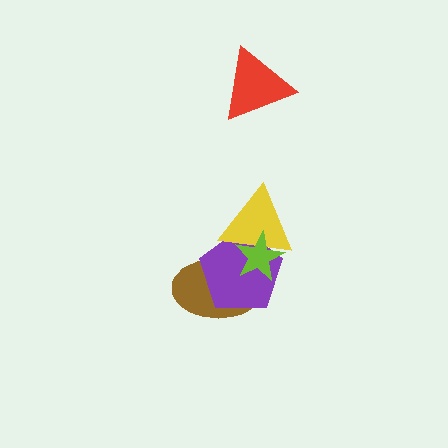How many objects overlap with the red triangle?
0 objects overlap with the red triangle.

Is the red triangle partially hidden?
No, no other shape covers it.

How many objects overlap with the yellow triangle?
3 objects overlap with the yellow triangle.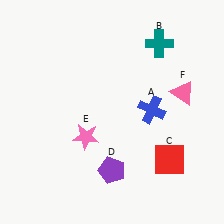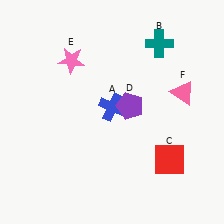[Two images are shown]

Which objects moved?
The objects that moved are: the blue cross (A), the purple pentagon (D), the pink star (E).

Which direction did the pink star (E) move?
The pink star (E) moved up.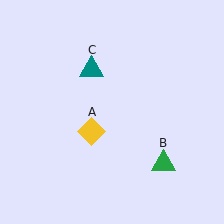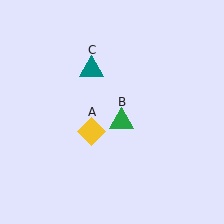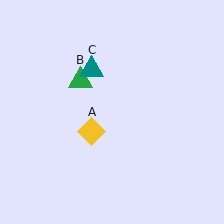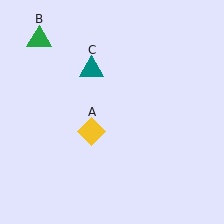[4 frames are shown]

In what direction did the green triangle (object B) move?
The green triangle (object B) moved up and to the left.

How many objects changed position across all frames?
1 object changed position: green triangle (object B).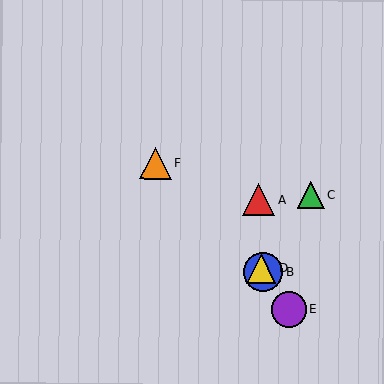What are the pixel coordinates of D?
Object D is at (261, 268).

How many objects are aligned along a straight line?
3 objects (B, D, E) are aligned along a straight line.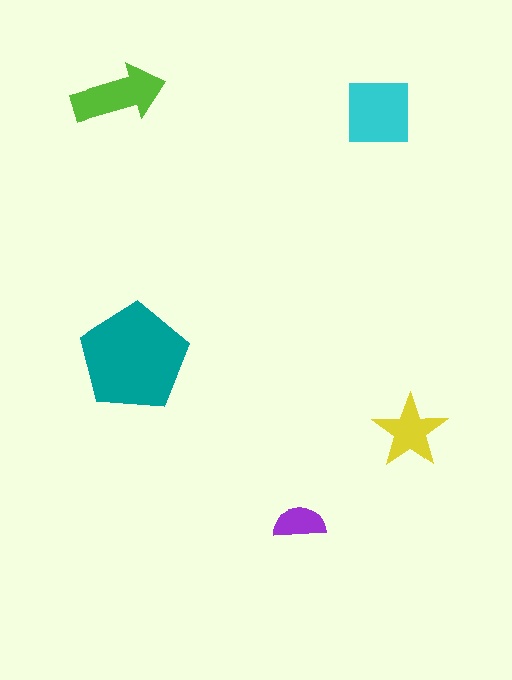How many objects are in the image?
There are 5 objects in the image.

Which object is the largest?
The teal pentagon.